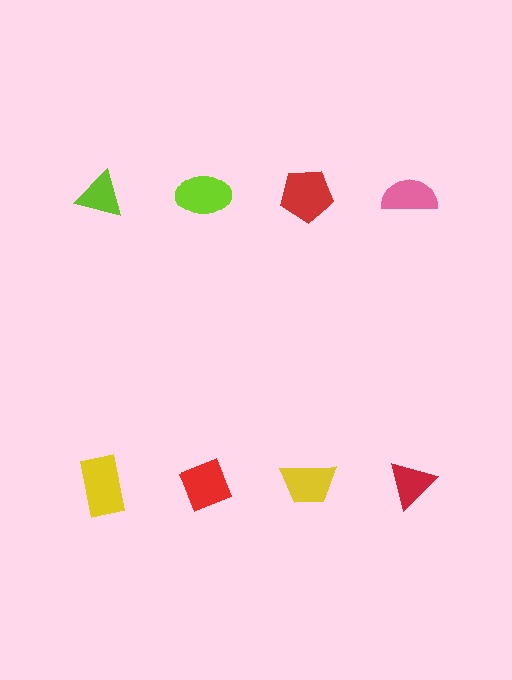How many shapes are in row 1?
4 shapes.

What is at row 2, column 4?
A red triangle.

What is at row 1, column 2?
A lime ellipse.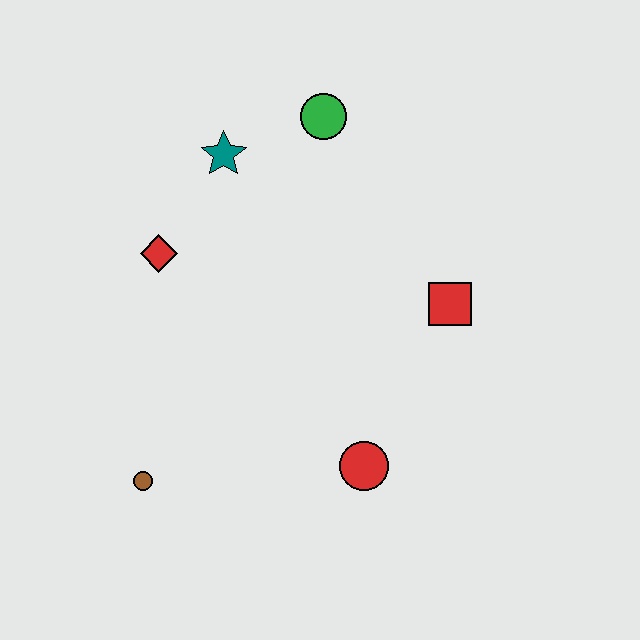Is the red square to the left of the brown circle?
No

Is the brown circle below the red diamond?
Yes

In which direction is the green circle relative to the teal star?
The green circle is to the right of the teal star.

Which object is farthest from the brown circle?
The green circle is farthest from the brown circle.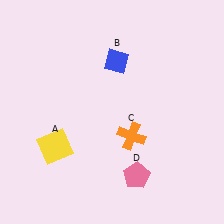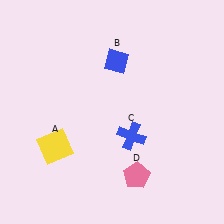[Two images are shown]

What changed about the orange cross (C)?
In Image 1, C is orange. In Image 2, it changed to blue.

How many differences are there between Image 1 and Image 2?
There is 1 difference between the two images.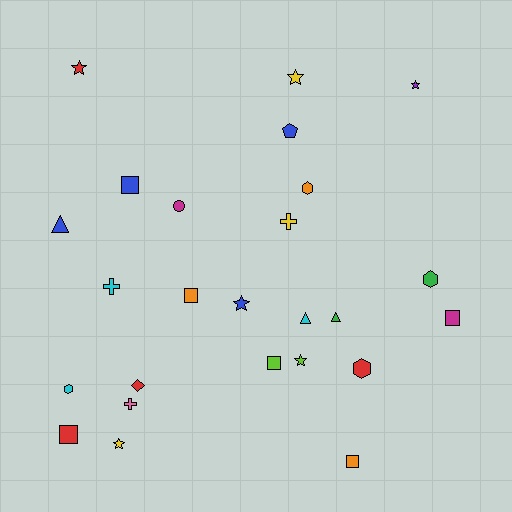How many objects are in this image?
There are 25 objects.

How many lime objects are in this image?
There are 2 lime objects.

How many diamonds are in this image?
There is 1 diamond.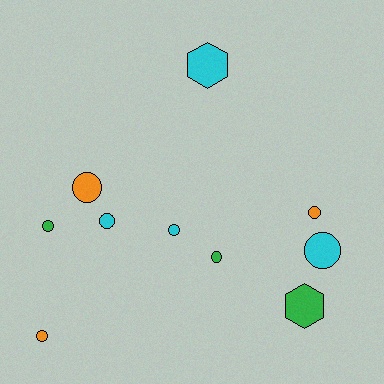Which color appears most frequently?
Cyan, with 4 objects.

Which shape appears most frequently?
Circle, with 8 objects.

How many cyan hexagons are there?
There is 1 cyan hexagon.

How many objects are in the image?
There are 10 objects.